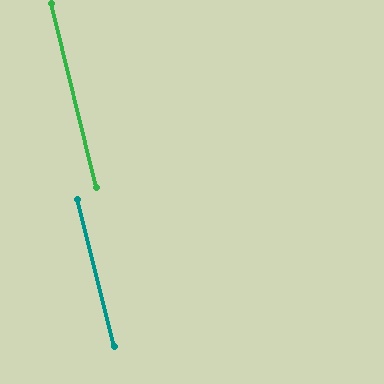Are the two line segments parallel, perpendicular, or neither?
Parallel — their directions differ by only 0.5°.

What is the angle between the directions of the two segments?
Approximately 0 degrees.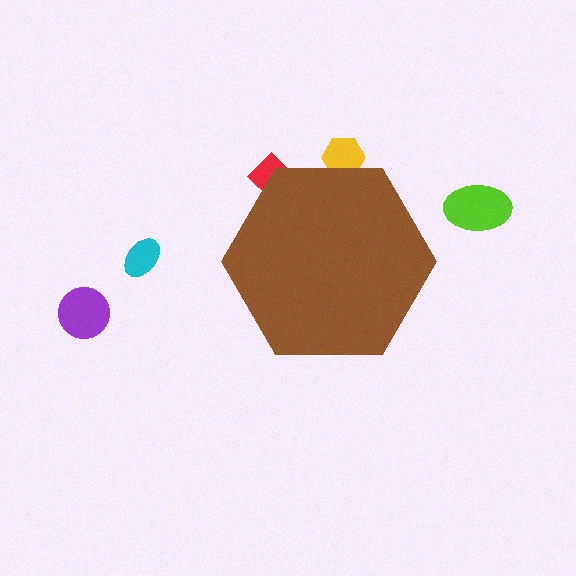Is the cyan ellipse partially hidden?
No, the cyan ellipse is fully visible.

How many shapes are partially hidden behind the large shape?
2 shapes are partially hidden.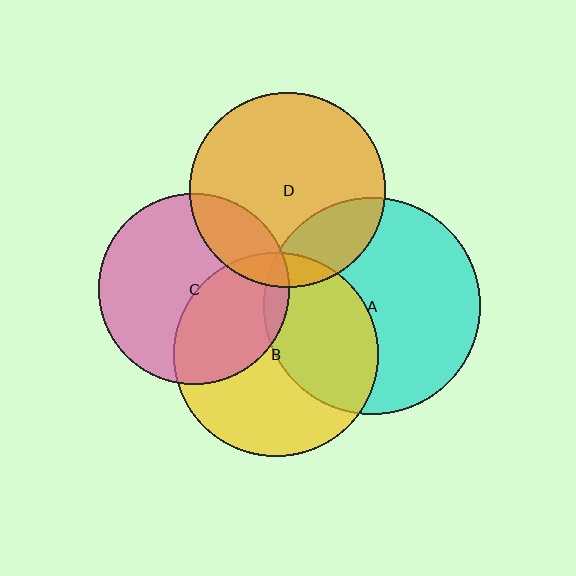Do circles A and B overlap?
Yes.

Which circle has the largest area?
Circle A (cyan).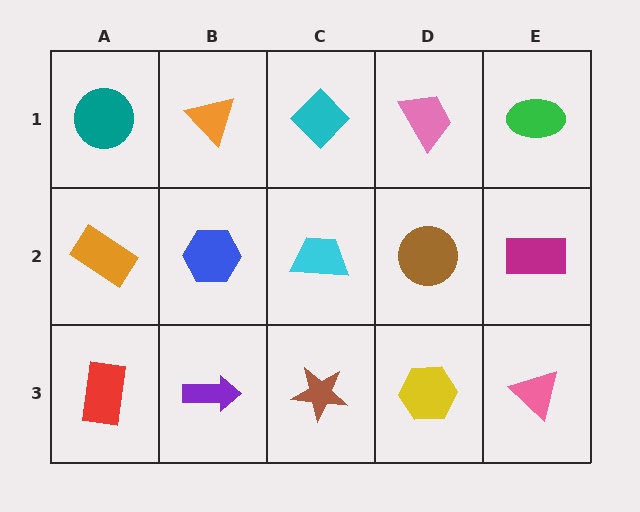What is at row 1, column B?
An orange triangle.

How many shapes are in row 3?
5 shapes.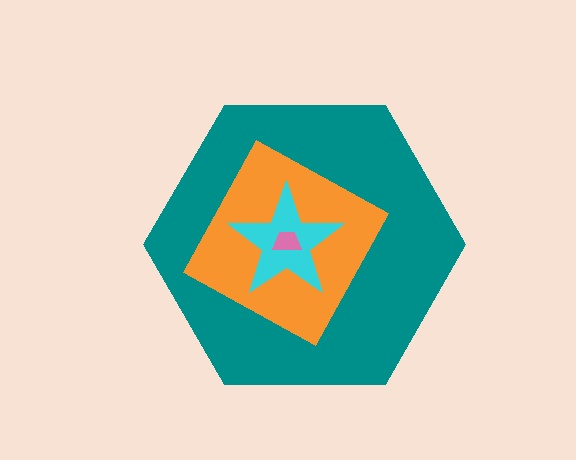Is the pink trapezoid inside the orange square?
Yes.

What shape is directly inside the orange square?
The cyan star.